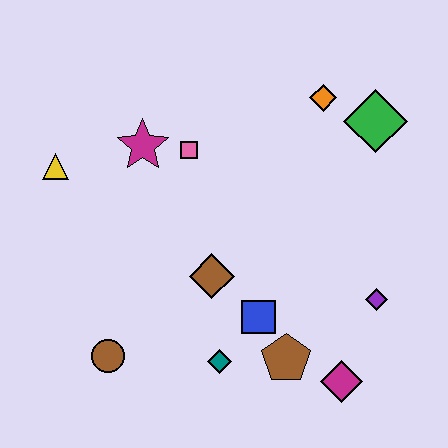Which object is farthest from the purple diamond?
The yellow triangle is farthest from the purple diamond.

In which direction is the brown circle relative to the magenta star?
The brown circle is below the magenta star.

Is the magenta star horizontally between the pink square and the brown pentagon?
No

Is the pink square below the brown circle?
No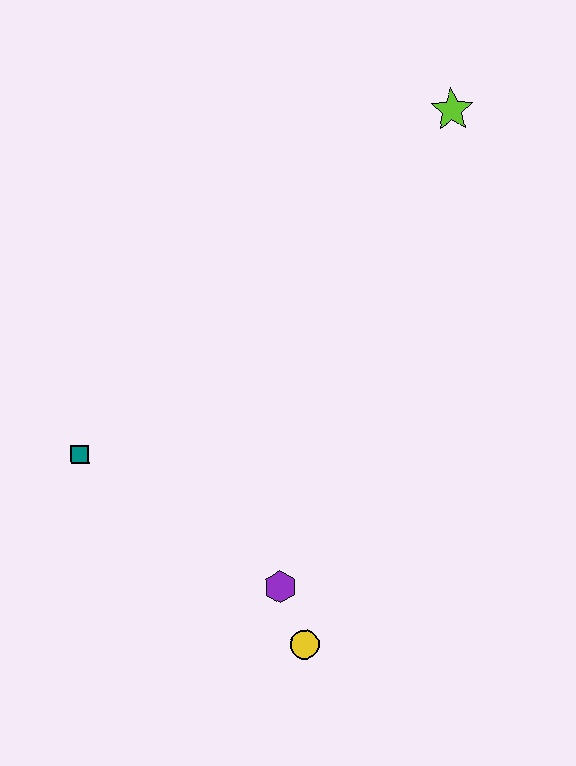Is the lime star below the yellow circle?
No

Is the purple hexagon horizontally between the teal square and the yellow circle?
Yes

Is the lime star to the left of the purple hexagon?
No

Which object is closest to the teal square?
The purple hexagon is closest to the teal square.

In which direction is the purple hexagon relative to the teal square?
The purple hexagon is to the right of the teal square.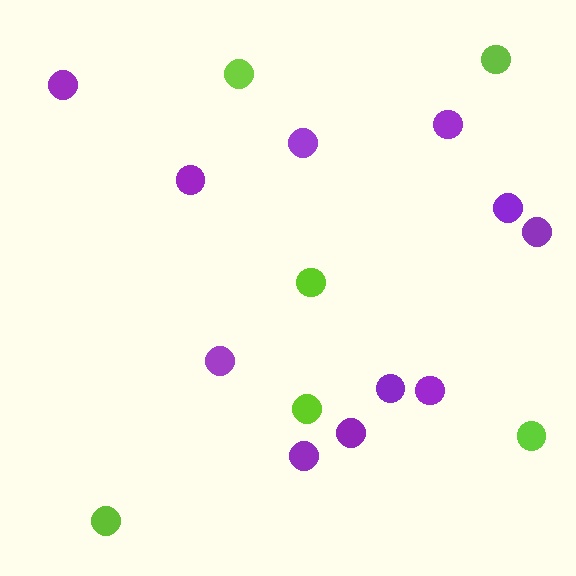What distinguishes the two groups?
There are 2 groups: one group of lime circles (6) and one group of purple circles (11).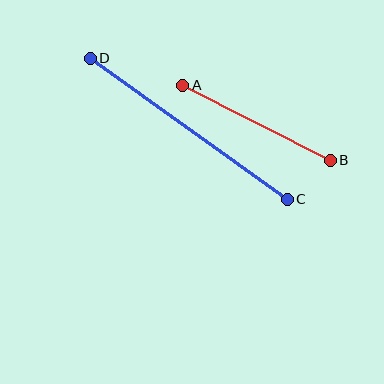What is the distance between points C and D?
The distance is approximately 242 pixels.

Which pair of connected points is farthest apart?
Points C and D are farthest apart.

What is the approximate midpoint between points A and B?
The midpoint is at approximately (256, 123) pixels.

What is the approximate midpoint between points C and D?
The midpoint is at approximately (189, 129) pixels.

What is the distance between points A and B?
The distance is approximately 165 pixels.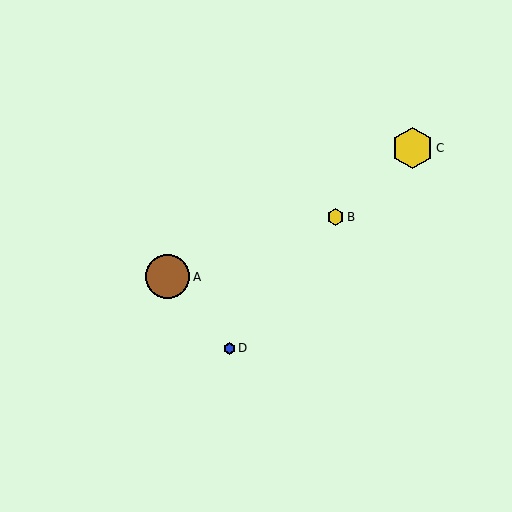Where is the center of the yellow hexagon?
The center of the yellow hexagon is at (335, 217).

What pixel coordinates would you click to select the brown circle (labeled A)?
Click at (168, 277) to select the brown circle A.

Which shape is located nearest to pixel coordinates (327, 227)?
The yellow hexagon (labeled B) at (335, 217) is nearest to that location.